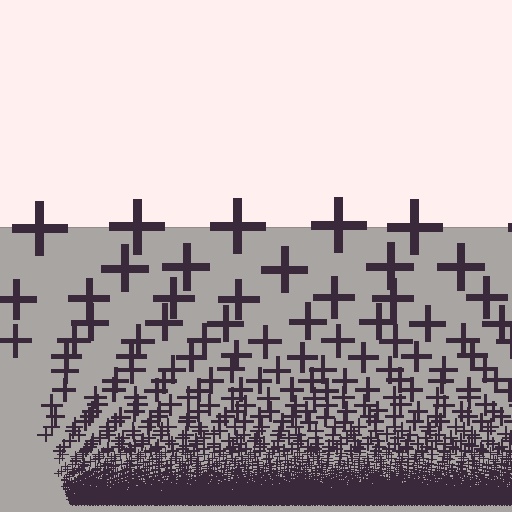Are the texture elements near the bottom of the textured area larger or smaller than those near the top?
Smaller. The gradient is inverted — elements near the bottom are smaller and denser.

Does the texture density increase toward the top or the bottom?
Density increases toward the bottom.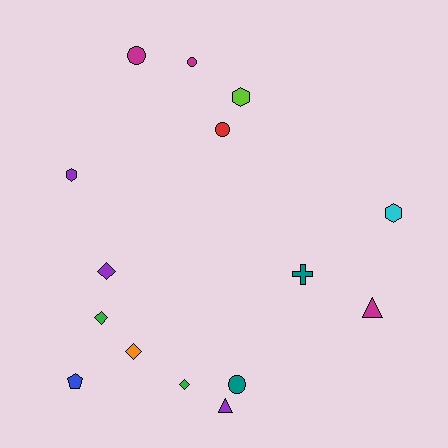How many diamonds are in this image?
There are 4 diamonds.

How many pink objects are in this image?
There are no pink objects.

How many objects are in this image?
There are 15 objects.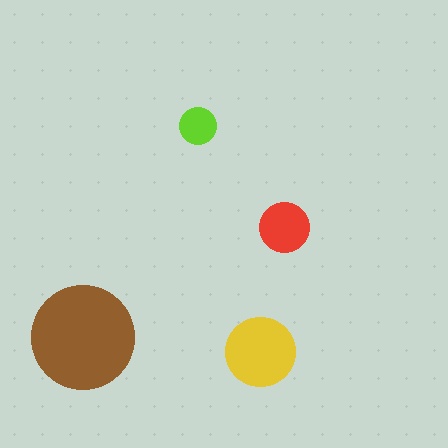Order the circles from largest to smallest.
the brown one, the yellow one, the red one, the lime one.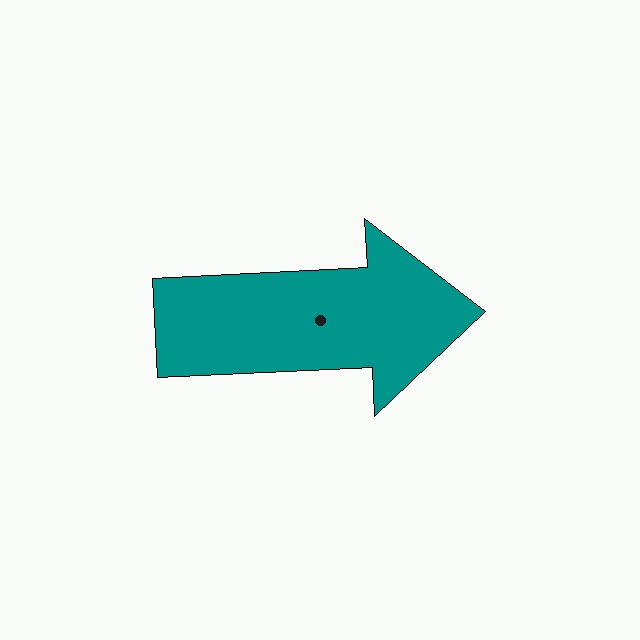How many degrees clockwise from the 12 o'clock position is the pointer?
Approximately 87 degrees.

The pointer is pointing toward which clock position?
Roughly 3 o'clock.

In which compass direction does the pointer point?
East.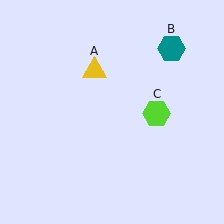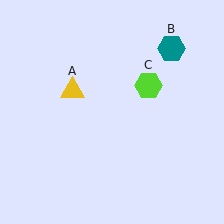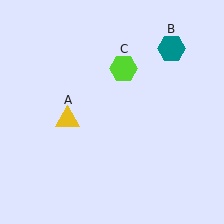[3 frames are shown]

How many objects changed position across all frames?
2 objects changed position: yellow triangle (object A), lime hexagon (object C).